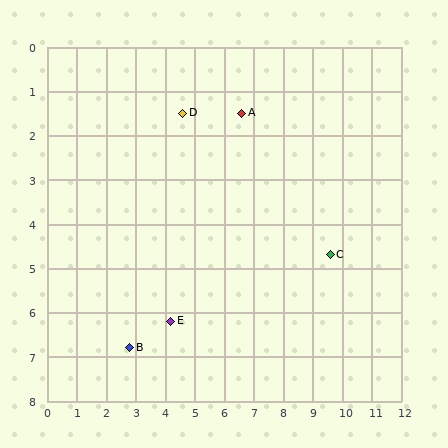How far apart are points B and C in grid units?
Points B and C are about 7.1 grid units apart.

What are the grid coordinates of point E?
Point E is at approximately (4.2, 6.2).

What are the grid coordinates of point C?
Point C is at approximately (9.6, 4.7).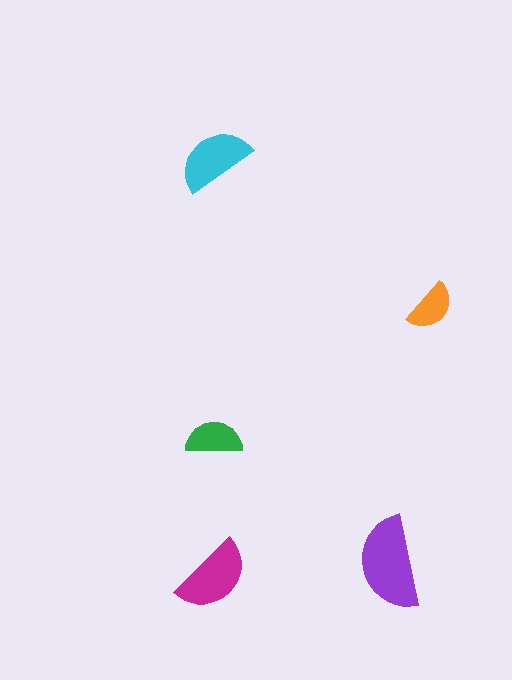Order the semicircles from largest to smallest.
the purple one, the magenta one, the cyan one, the green one, the orange one.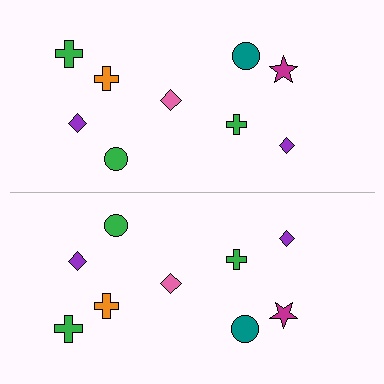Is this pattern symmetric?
Yes, this pattern has bilateral (reflection) symmetry.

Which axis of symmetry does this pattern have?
The pattern has a horizontal axis of symmetry running through the center of the image.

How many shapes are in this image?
There are 18 shapes in this image.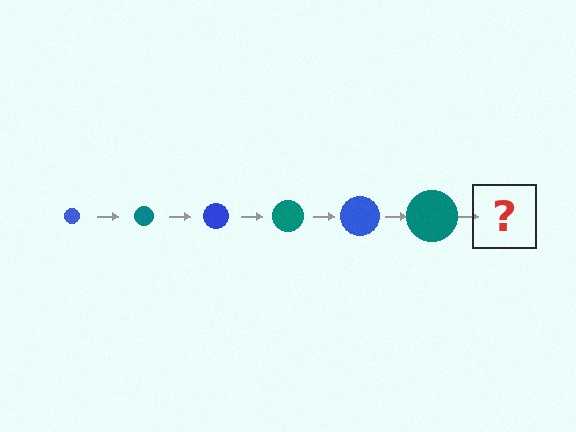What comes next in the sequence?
The next element should be a blue circle, larger than the previous one.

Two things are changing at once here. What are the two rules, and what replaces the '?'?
The two rules are that the circle grows larger each step and the color cycles through blue and teal. The '?' should be a blue circle, larger than the previous one.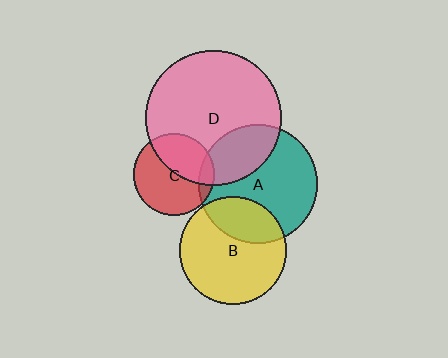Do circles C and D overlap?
Yes.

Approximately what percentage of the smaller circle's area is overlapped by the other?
Approximately 40%.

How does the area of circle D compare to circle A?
Approximately 1.3 times.